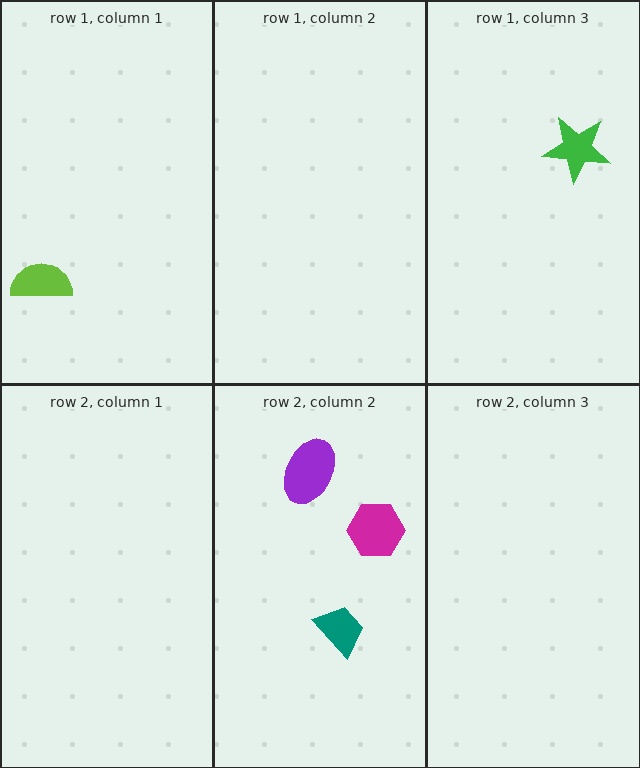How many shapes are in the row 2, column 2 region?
3.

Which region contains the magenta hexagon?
The row 2, column 2 region.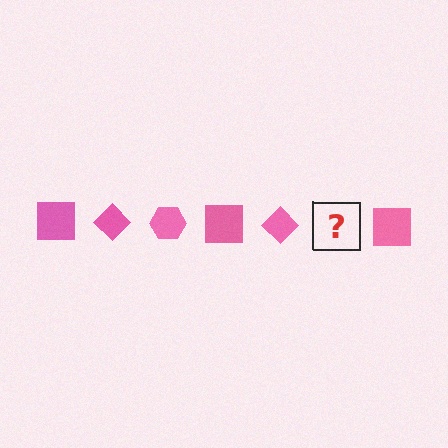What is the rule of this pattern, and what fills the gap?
The rule is that the pattern cycles through square, diamond, hexagon shapes in pink. The gap should be filled with a pink hexagon.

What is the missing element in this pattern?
The missing element is a pink hexagon.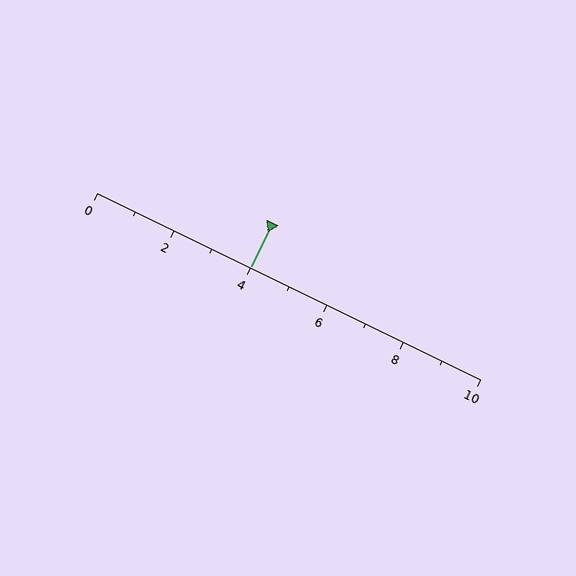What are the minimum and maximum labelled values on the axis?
The axis runs from 0 to 10.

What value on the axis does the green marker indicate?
The marker indicates approximately 4.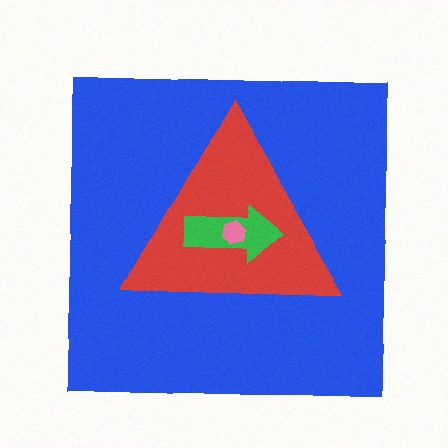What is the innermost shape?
The pink hexagon.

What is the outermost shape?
The blue square.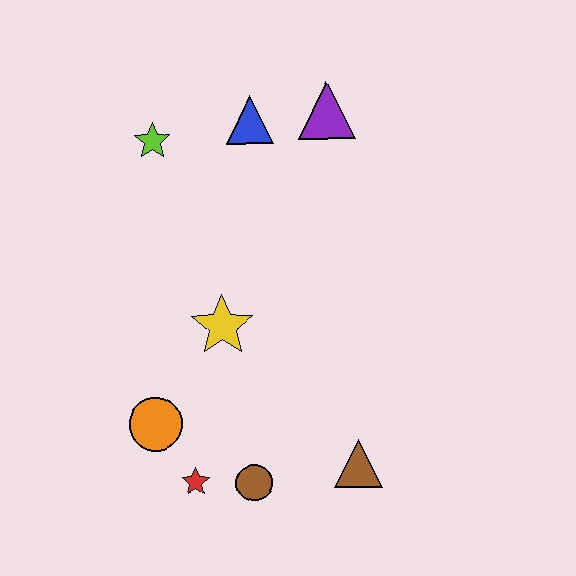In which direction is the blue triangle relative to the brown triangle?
The blue triangle is above the brown triangle.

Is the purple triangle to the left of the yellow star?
No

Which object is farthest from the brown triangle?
The lime star is farthest from the brown triangle.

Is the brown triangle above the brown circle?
Yes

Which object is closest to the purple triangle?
The blue triangle is closest to the purple triangle.